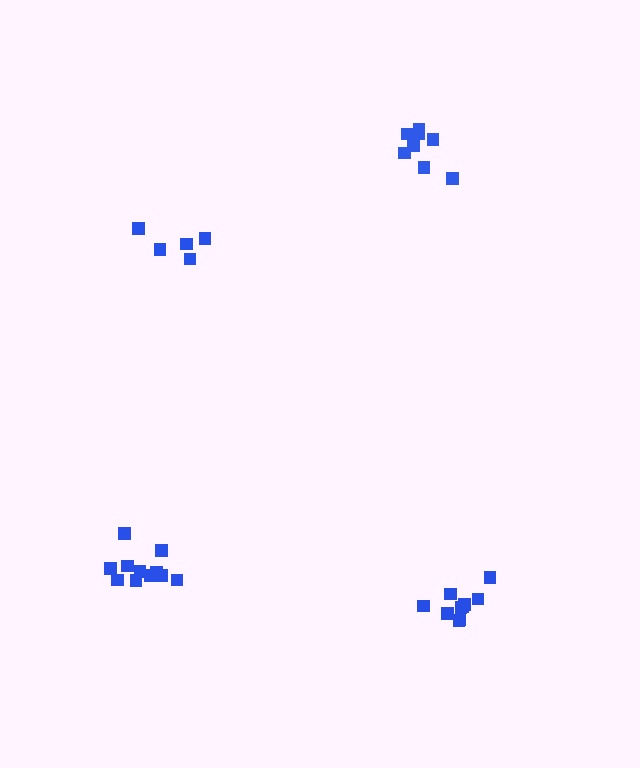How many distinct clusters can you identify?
There are 4 distinct clusters.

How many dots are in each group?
Group 1: 5 dots, Group 2: 8 dots, Group 3: 11 dots, Group 4: 10 dots (34 total).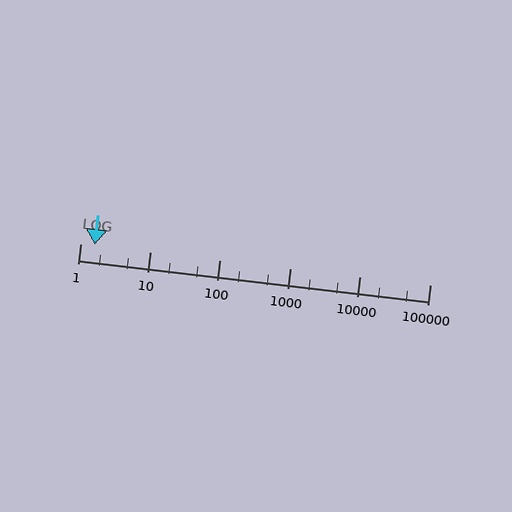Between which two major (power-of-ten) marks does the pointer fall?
The pointer is between 1 and 10.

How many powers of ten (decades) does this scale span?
The scale spans 5 decades, from 1 to 100000.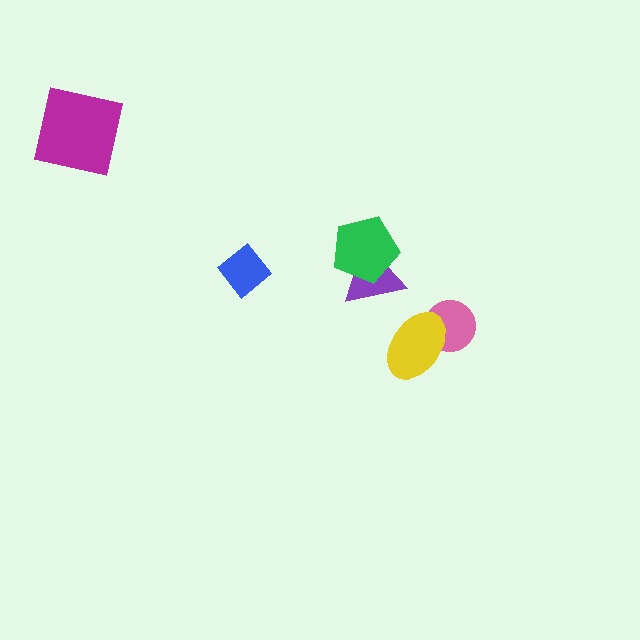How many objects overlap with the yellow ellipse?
1 object overlaps with the yellow ellipse.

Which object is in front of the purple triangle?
The green pentagon is in front of the purple triangle.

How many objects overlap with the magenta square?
0 objects overlap with the magenta square.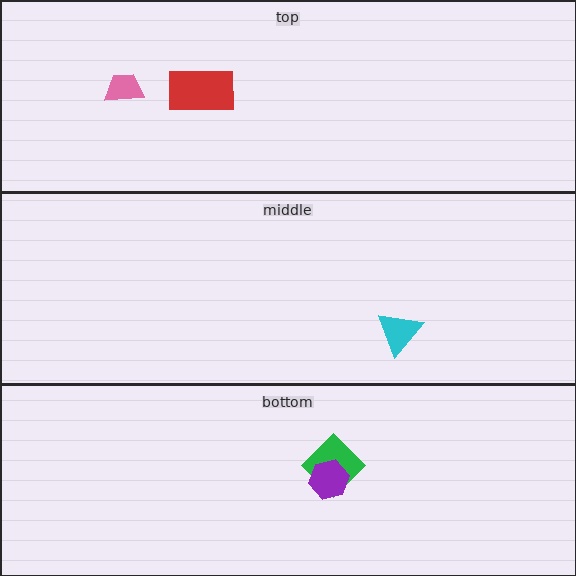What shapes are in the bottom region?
The green diamond, the purple hexagon.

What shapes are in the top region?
The red rectangle, the pink trapezoid.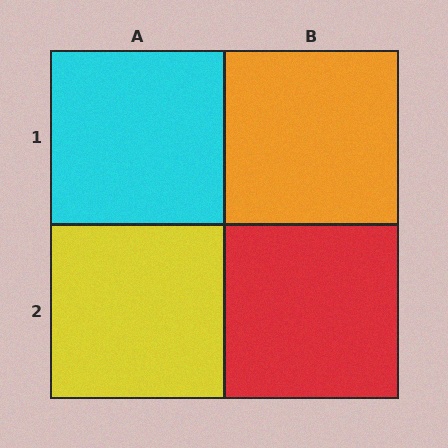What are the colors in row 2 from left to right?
Yellow, red.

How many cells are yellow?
1 cell is yellow.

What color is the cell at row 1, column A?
Cyan.